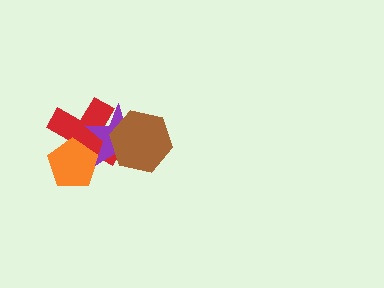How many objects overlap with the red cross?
3 objects overlap with the red cross.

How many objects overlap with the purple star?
3 objects overlap with the purple star.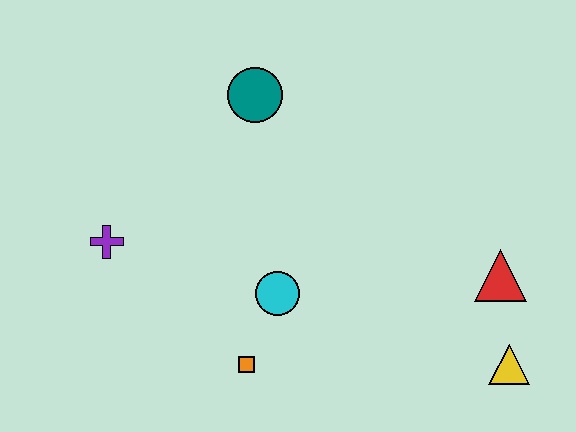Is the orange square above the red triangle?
No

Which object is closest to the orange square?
The cyan circle is closest to the orange square.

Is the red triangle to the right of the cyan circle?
Yes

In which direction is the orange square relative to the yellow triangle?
The orange square is to the left of the yellow triangle.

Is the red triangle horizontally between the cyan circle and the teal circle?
No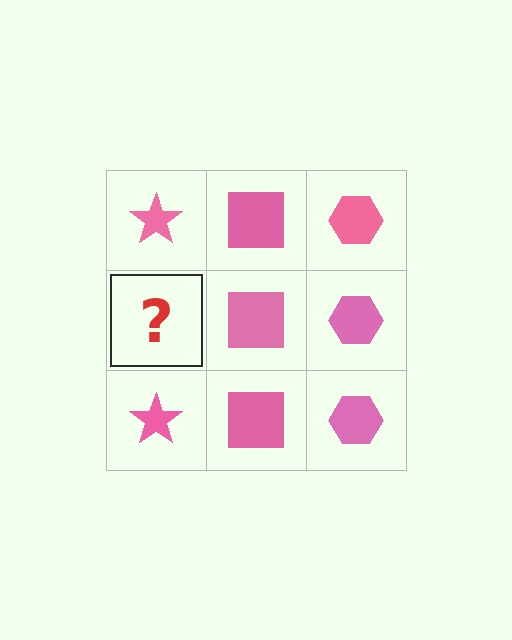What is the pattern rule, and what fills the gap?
The rule is that each column has a consistent shape. The gap should be filled with a pink star.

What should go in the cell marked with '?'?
The missing cell should contain a pink star.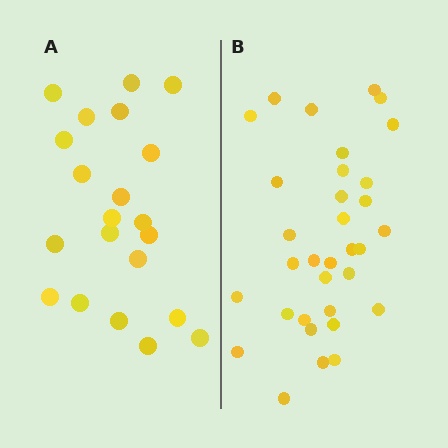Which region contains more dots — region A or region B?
Region B (the right region) has more dots.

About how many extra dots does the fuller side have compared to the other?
Region B has roughly 12 or so more dots than region A.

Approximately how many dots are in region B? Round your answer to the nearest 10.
About 30 dots. (The exact count is 33, which rounds to 30.)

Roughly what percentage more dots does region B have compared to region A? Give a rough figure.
About 55% more.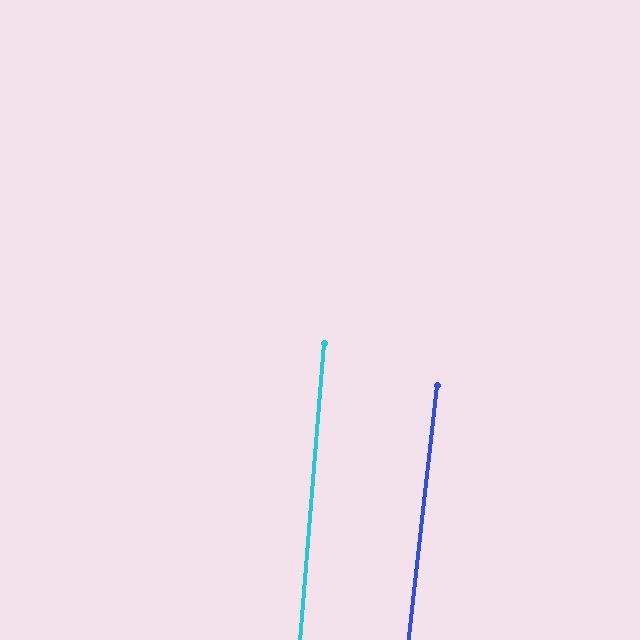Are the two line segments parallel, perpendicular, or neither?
Parallel — their directions differ by only 1.7°.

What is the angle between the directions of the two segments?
Approximately 2 degrees.